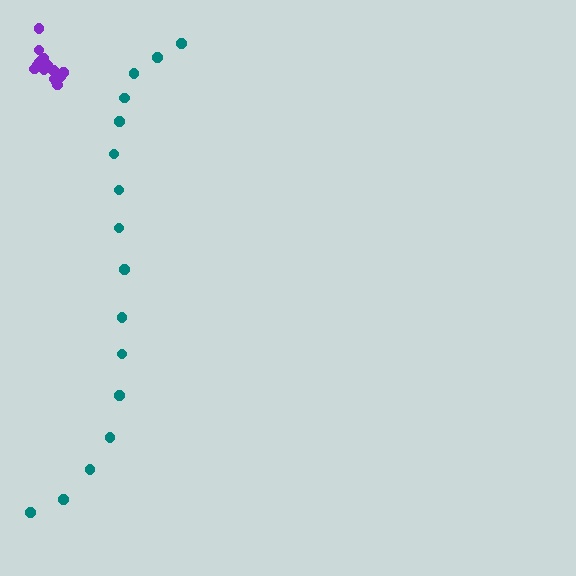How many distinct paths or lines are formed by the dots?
There are 2 distinct paths.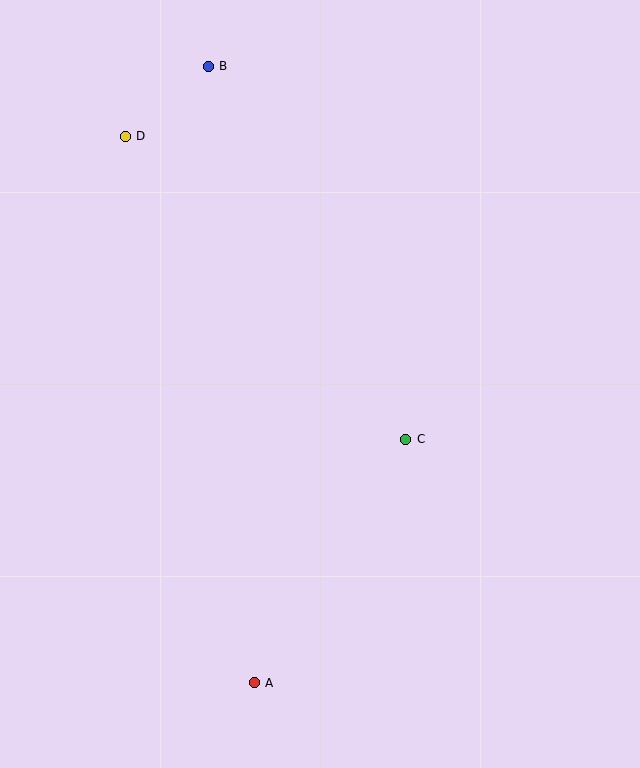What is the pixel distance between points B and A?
The distance between B and A is 618 pixels.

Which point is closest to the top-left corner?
Point D is closest to the top-left corner.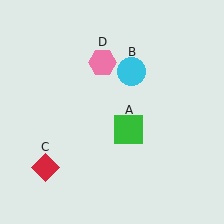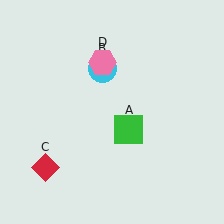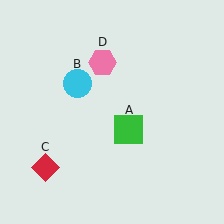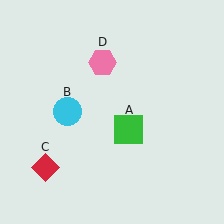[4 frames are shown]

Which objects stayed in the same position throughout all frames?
Green square (object A) and red diamond (object C) and pink hexagon (object D) remained stationary.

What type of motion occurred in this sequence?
The cyan circle (object B) rotated counterclockwise around the center of the scene.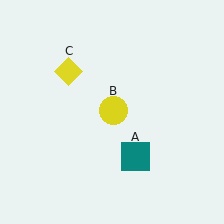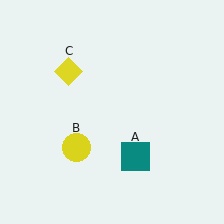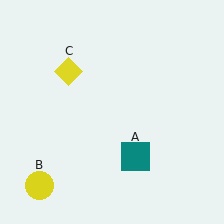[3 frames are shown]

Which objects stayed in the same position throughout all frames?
Teal square (object A) and yellow diamond (object C) remained stationary.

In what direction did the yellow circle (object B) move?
The yellow circle (object B) moved down and to the left.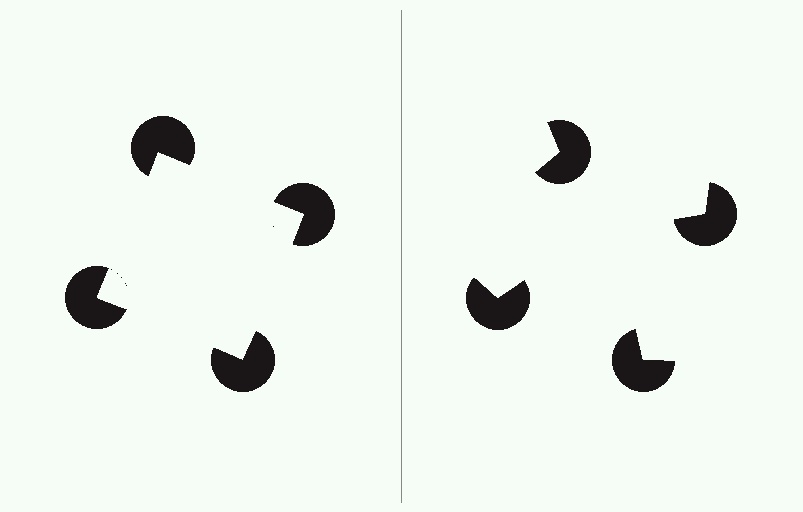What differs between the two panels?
The pac-man discs are positioned identically on both sides; only the wedge orientations differ. On the left they align to a square; on the right they are misaligned.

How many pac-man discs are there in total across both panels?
8 — 4 on each side.